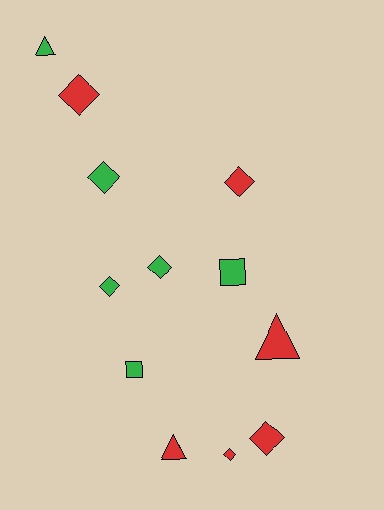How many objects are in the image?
There are 12 objects.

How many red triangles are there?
There are 2 red triangles.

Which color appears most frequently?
Red, with 6 objects.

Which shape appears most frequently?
Diamond, with 7 objects.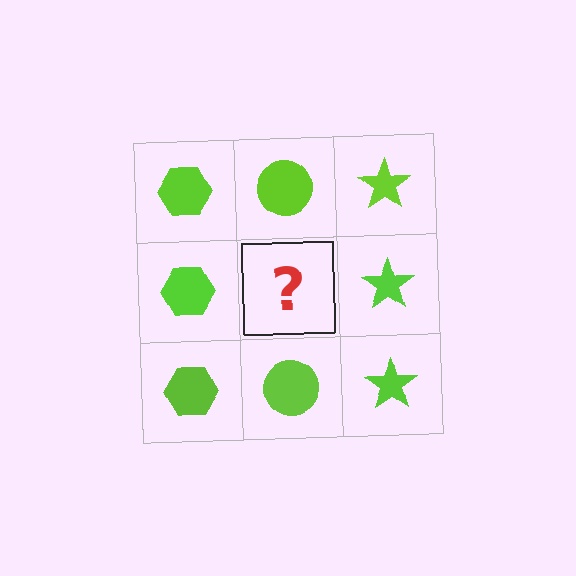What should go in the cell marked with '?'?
The missing cell should contain a lime circle.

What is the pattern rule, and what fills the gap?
The rule is that each column has a consistent shape. The gap should be filled with a lime circle.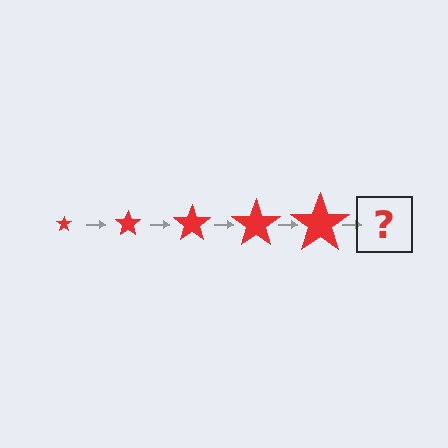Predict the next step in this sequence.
The next step is a red star, larger than the previous one.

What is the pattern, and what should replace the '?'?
The pattern is that the star gets progressively larger each step. The '?' should be a red star, larger than the previous one.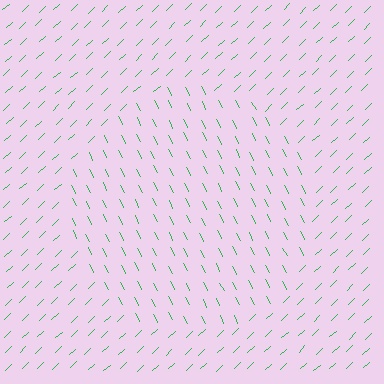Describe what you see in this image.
The image is filled with small green line segments. A circle region in the image has lines oriented differently from the surrounding lines, creating a visible texture boundary.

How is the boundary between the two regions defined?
The boundary is defined purely by a change in line orientation (approximately 73 degrees difference). All lines are the same color and thickness.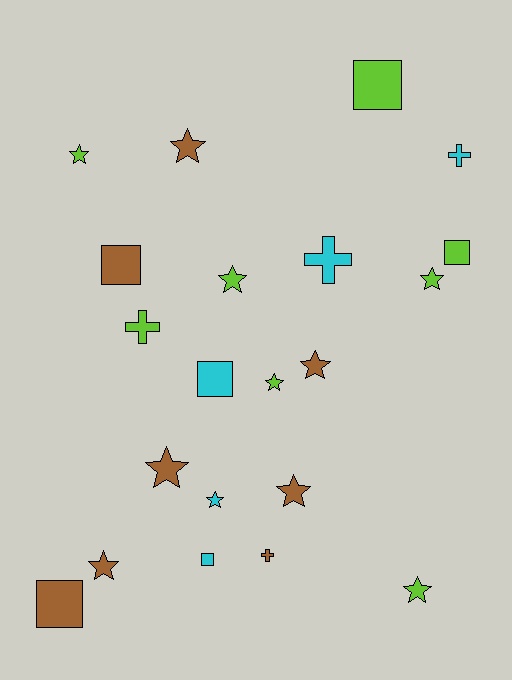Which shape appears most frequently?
Star, with 11 objects.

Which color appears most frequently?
Lime, with 8 objects.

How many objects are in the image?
There are 21 objects.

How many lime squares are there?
There are 2 lime squares.